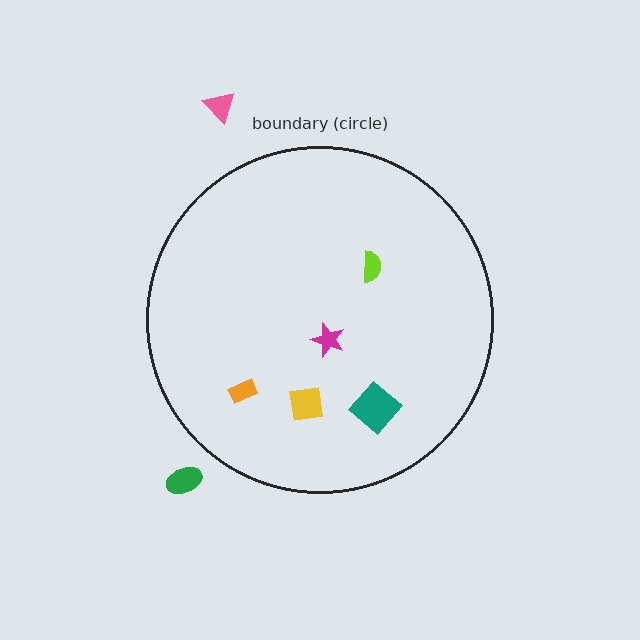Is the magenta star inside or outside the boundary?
Inside.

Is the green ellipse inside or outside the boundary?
Outside.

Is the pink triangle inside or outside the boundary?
Outside.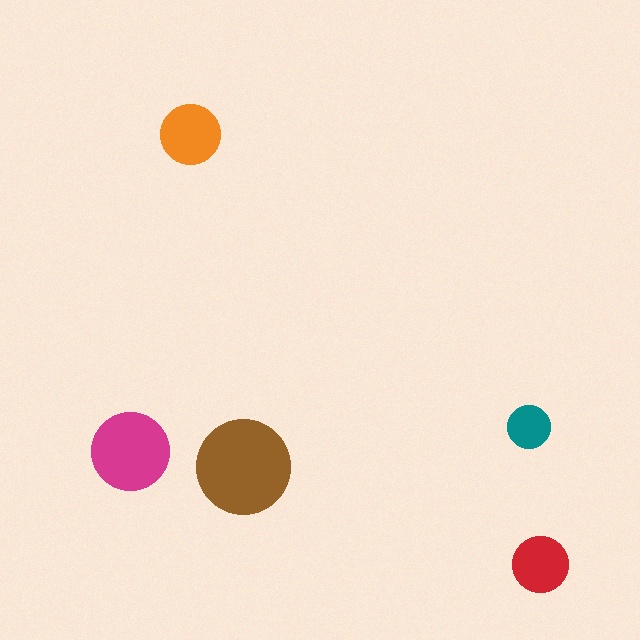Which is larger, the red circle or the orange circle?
The orange one.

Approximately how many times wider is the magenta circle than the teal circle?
About 2 times wider.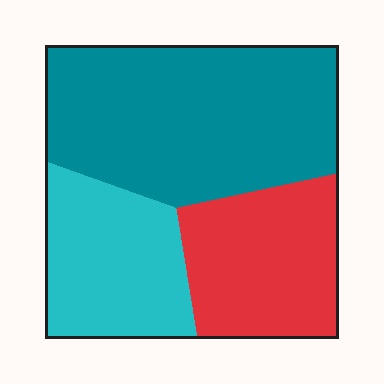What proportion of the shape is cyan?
Cyan takes up about one quarter (1/4) of the shape.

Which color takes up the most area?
Teal, at roughly 50%.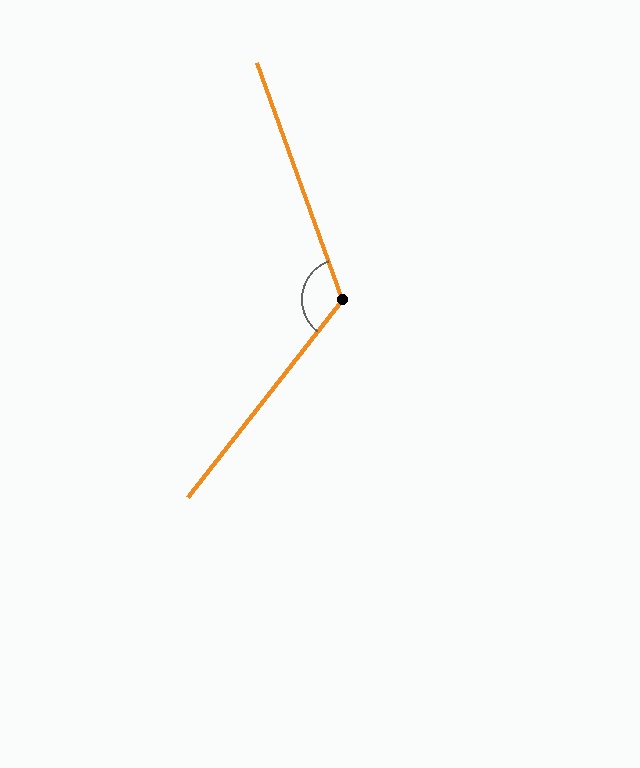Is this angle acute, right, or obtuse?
It is obtuse.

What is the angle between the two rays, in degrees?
Approximately 122 degrees.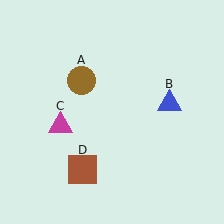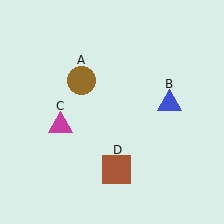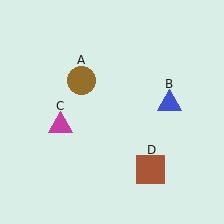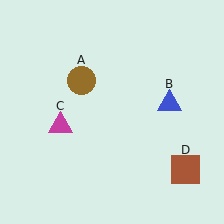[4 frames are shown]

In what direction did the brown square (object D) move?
The brown square (object D) moved right.